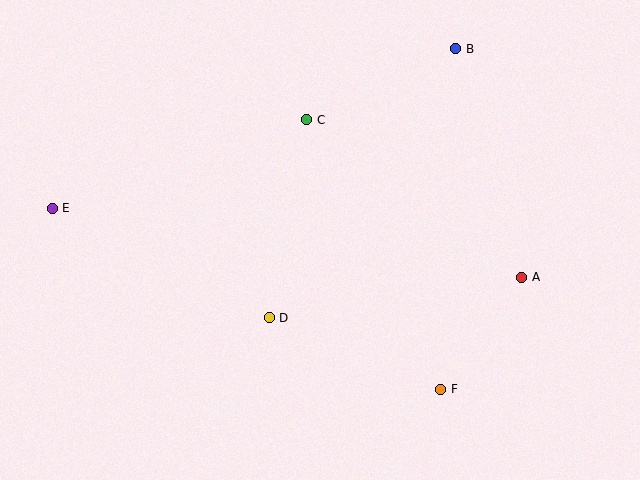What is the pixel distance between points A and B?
The distance between A and B is 238 pixels.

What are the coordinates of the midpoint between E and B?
The midpoint between E and B is at (254, 128).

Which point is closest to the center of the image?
Point D at (269, 318) is closest to the center.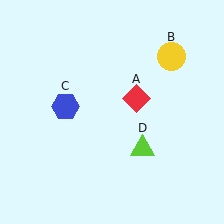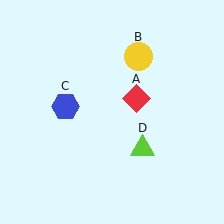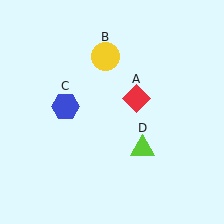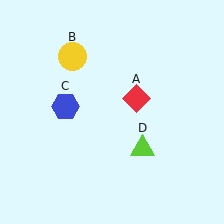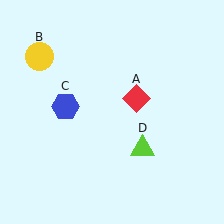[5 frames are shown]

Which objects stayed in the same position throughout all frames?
Red diamond (object A) and blue hexagon (object C) and lime triangle (object D) remained stationary.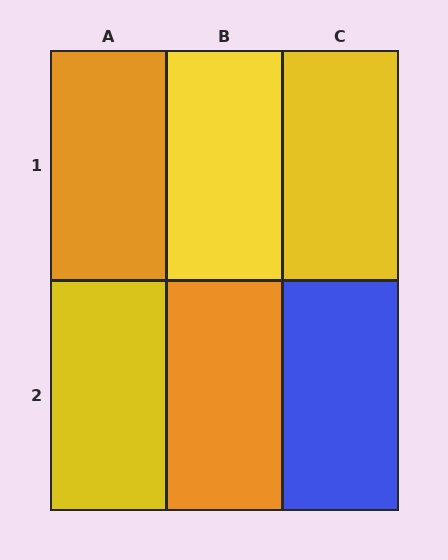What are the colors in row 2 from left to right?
Yellow, orange, blue.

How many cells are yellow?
3 cells are yellow.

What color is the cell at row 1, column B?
Yellow.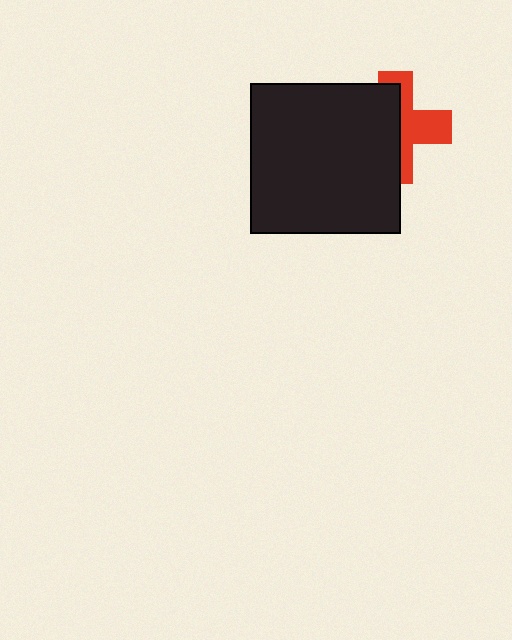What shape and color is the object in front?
The object in front is a black square.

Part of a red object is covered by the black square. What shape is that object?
It is a cross.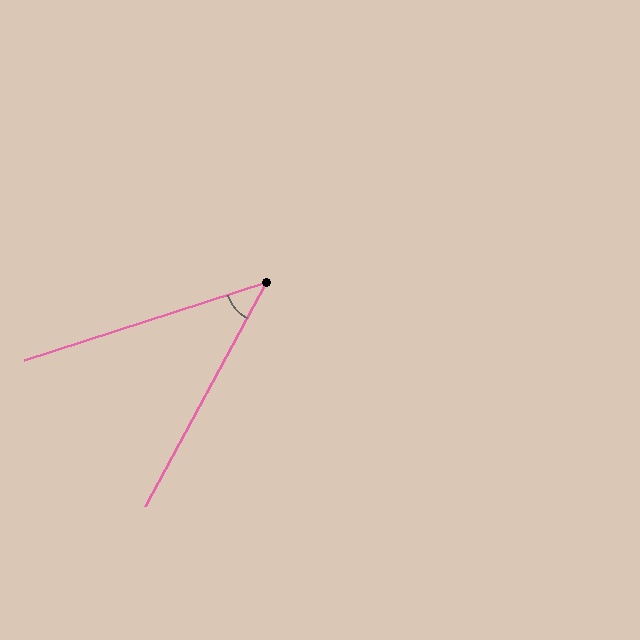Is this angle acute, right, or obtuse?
It is acute.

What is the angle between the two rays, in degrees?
Approximately 44 degrees.